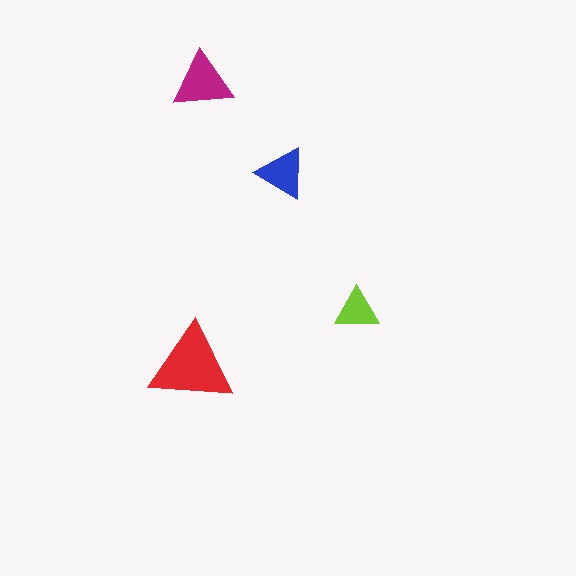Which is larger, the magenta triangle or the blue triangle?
The magenta one.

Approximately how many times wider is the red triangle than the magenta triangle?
About 1.5 times wider.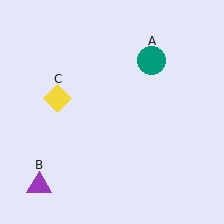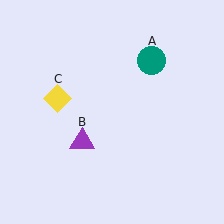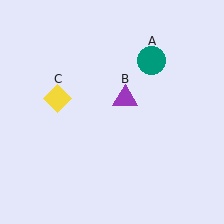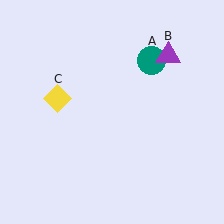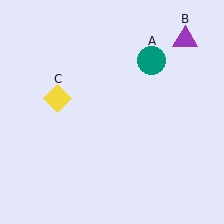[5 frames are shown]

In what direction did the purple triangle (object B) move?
The purple triangle (object B) moved up and to the right.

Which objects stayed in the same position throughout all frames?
Teal circle (object A) and yellow diamond (object C) remained stationary.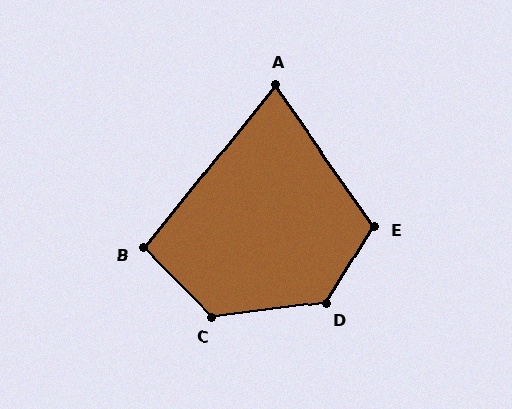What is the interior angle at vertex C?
Approximately 128 degrees (obtuse).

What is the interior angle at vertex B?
Approximately 96 degrees (obtuse).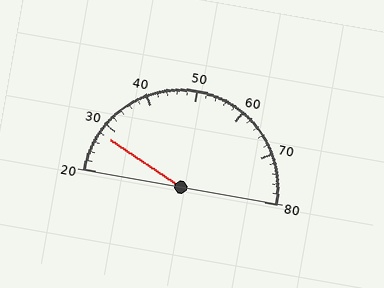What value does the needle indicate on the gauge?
The needle indicates approximately 28.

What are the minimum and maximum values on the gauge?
The gauge ranges from 20 to 80.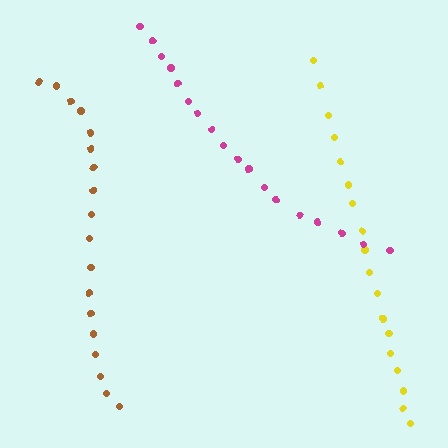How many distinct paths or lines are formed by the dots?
There are 3 distinct paths.